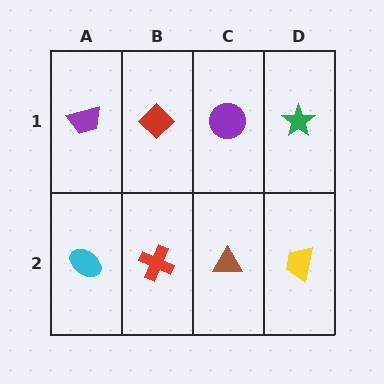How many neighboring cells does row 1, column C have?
3.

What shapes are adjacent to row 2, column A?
A purple trapezoid (row 1, column A), a red cross (row 2, column B).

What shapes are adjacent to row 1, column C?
A brown triangle (row 2, column C), a red diamond (row 1, column B), a green star (row 1, column D).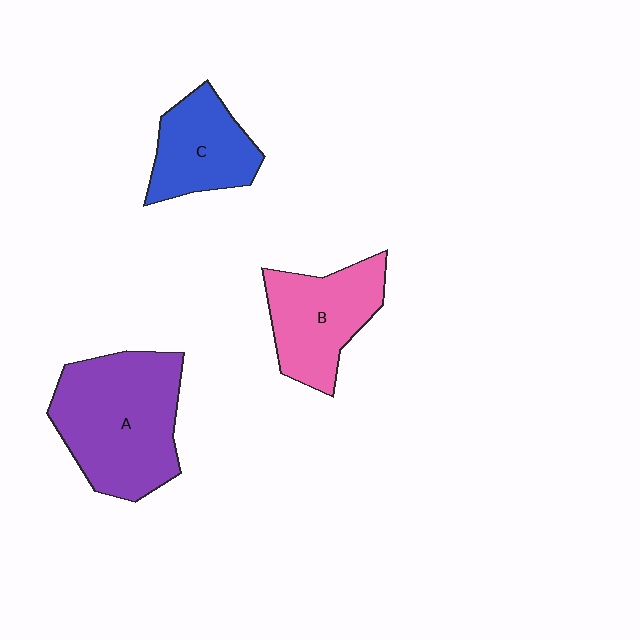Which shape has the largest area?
Shape A (purple).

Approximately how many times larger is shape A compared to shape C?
Approximately 1.8 times.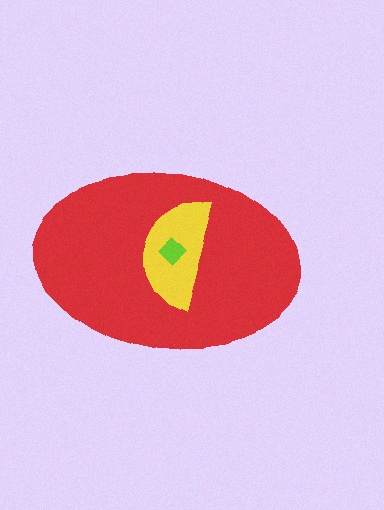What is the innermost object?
The lime diamond.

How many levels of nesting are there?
3.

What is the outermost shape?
The red ellipse.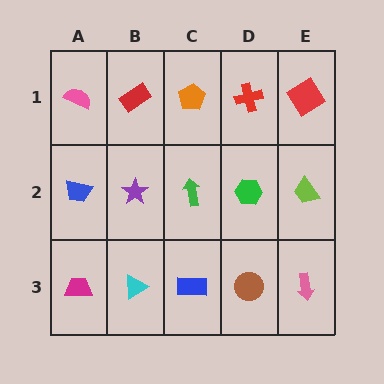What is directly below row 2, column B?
A cyan triangle.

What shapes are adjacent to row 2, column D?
A red cross (row 1, column D), a brown circle (row 3, column D), a green arrow (row 2, column C), a lime trapezoid (row 2, column E).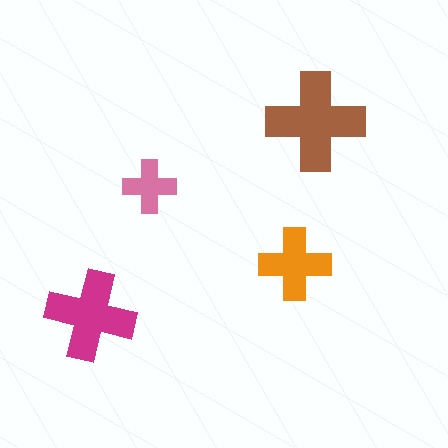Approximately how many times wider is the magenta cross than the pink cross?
About 1.5 times wider.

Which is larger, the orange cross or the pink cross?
The orange one.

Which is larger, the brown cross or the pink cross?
The brown one.